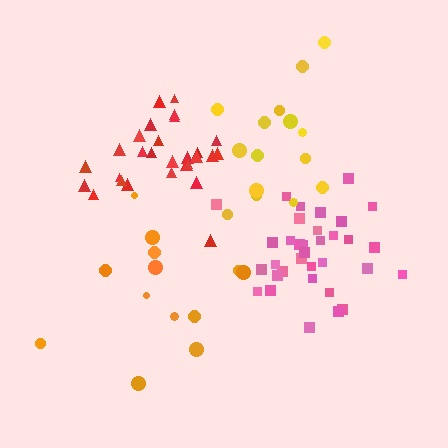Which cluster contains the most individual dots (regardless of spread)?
Pink (34).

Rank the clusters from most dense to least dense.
pink, red, yellow, orange.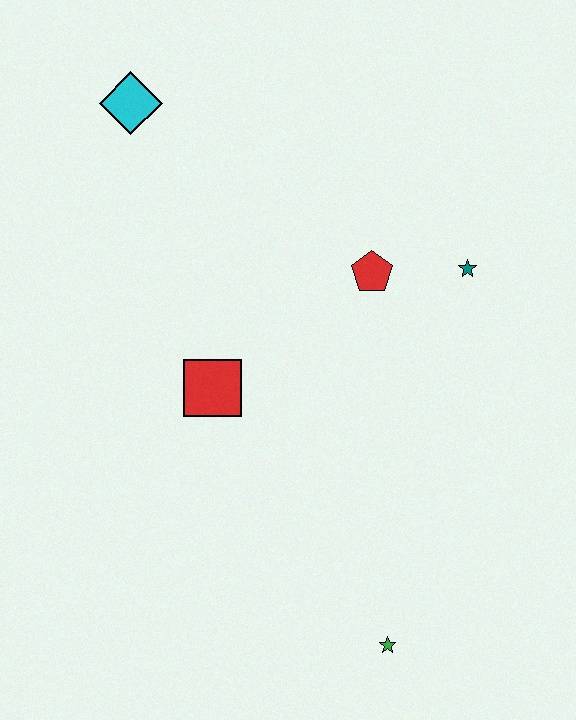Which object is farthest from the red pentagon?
The green star is farthest from the red pentagon.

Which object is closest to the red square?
The red pentagon is closest to the red square.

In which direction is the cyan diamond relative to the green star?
The cyan diamond is above the green star.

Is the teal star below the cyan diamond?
Yes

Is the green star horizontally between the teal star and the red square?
Yes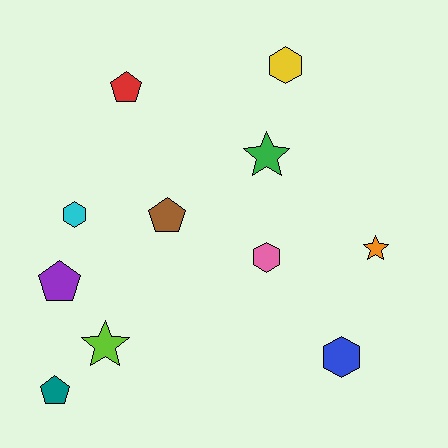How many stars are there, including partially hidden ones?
There are 3 stars.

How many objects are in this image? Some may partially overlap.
There are 11 objects.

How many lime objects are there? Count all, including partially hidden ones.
There is 1 lime object.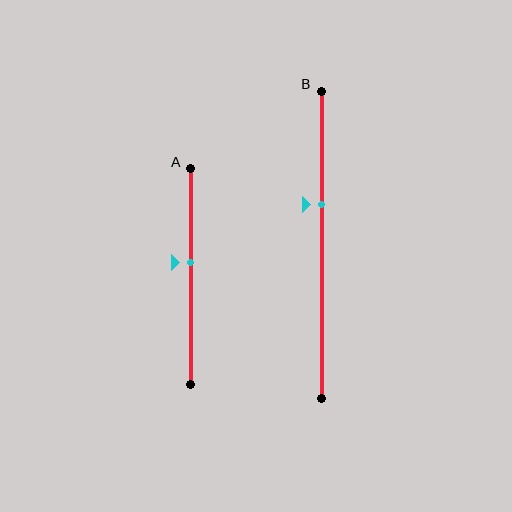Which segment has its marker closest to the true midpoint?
Segment A has its marker closest to the true midpoint.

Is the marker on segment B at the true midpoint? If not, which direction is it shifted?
No, the marker on segment B is shifted upward by about 13% of the segment length.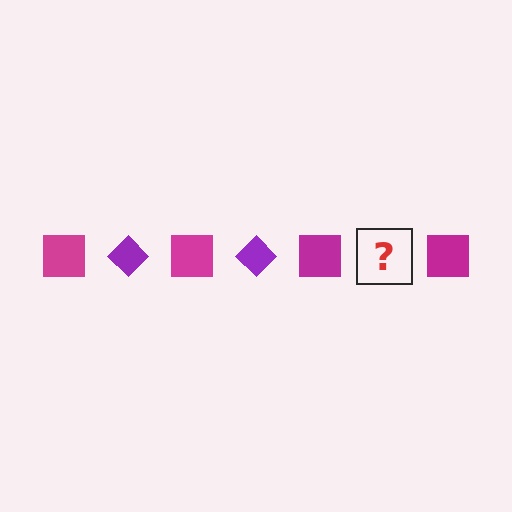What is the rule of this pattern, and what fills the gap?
The rule is that the pattern alternates between magenta square and purple diamond. The gap should be filled with a purple diamond.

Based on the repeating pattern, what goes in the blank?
The blank should be a purple diamond.